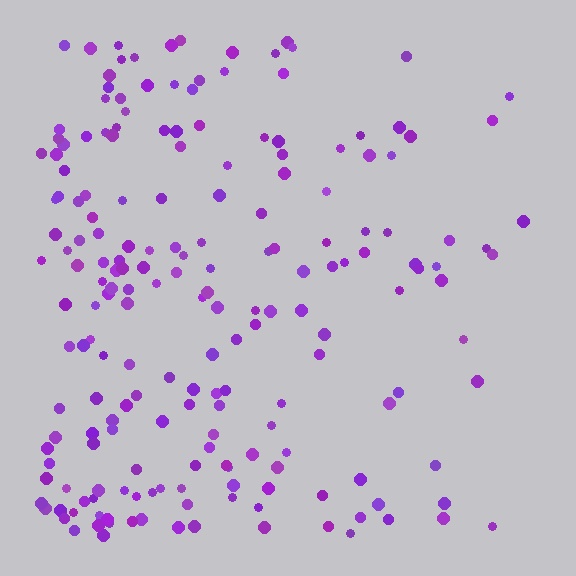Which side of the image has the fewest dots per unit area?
The right.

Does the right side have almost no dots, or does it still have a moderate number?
Still a moderate number, just noticeably fewer than the left.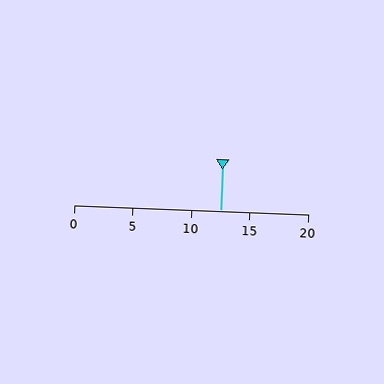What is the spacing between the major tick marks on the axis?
The major ticks are spaced 5 apart.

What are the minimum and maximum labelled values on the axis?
The axis runs from 0 to 20.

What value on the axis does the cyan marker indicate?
The marker indicates approximately 12.5.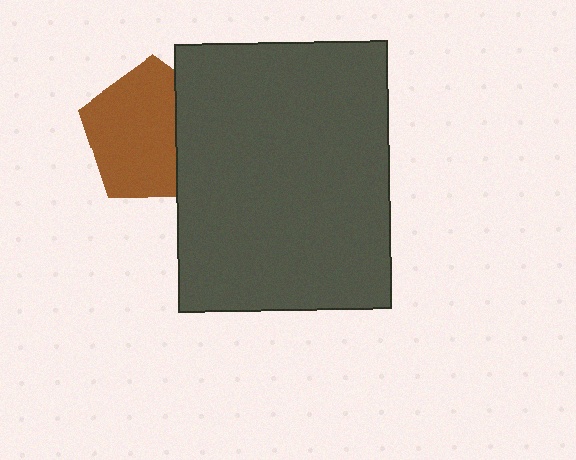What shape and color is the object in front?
The object in front is a dark gray rectangle.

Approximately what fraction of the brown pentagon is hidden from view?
Roughly 30% of the brown pentagon is hidden behind the dark gray rectangle.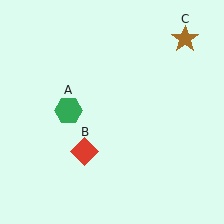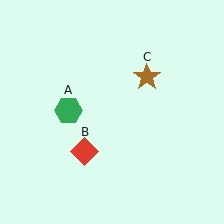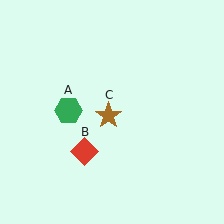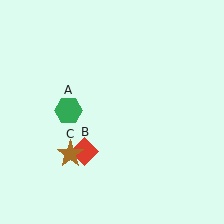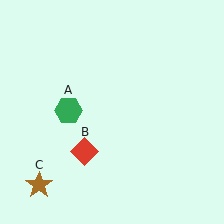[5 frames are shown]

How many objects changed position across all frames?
1 object changed position: brown star (object C).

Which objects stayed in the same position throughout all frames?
Green hexagon (object A) and red diamond (object B) remained stationary.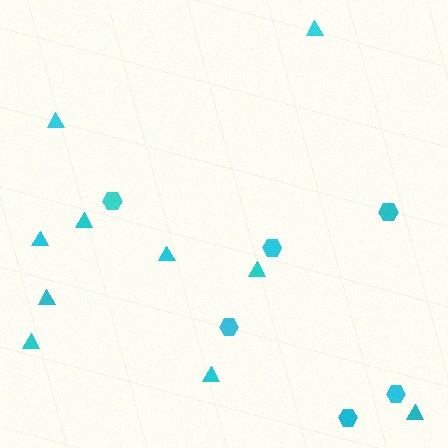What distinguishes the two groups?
There are 2 groups: one group of triangles (10) and one group of hexagons (6).